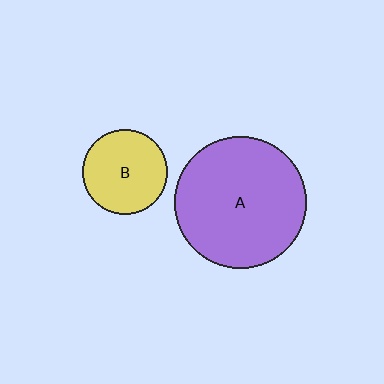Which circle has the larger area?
Circle A (purple).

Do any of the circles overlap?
No, none of the circles overlap.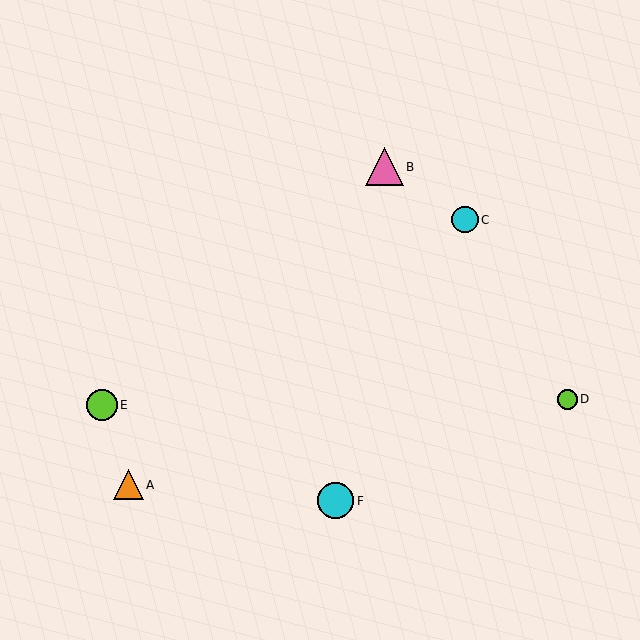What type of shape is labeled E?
Shape E is a lime circle.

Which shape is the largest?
The pink triangle (labeled B) is the largest.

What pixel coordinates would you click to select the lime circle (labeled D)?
Click at (567, 399) to select the lime circle D.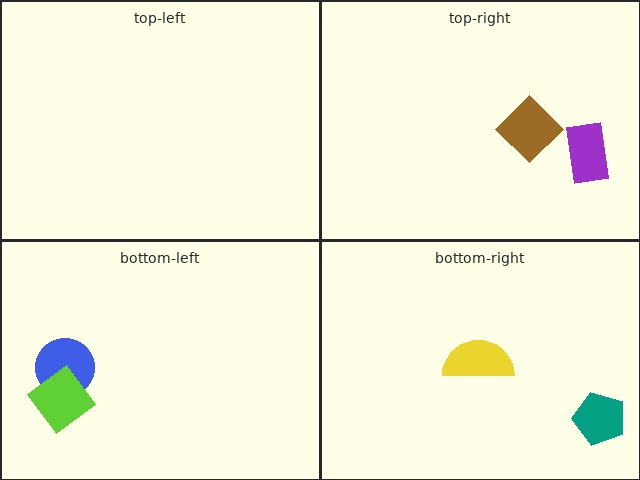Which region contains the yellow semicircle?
The bottom-right region.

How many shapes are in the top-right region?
2.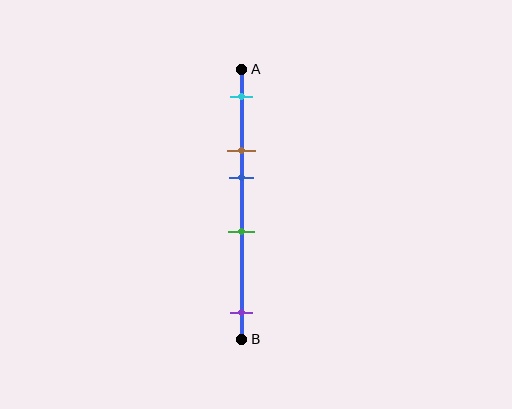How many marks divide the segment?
There are 5 marks dividing the segment.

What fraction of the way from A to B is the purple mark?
The purple mark is approximately 90% (0.9) of the way from A to B.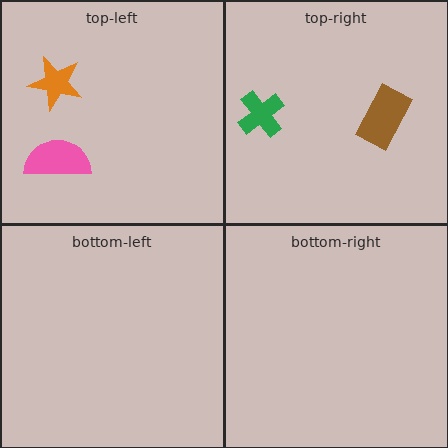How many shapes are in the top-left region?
2.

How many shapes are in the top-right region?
2.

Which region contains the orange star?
The top-left region.